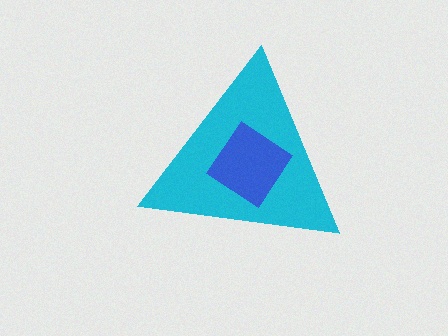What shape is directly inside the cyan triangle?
The blue diamond.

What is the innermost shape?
The blue diamond.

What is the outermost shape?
The cyan triangle.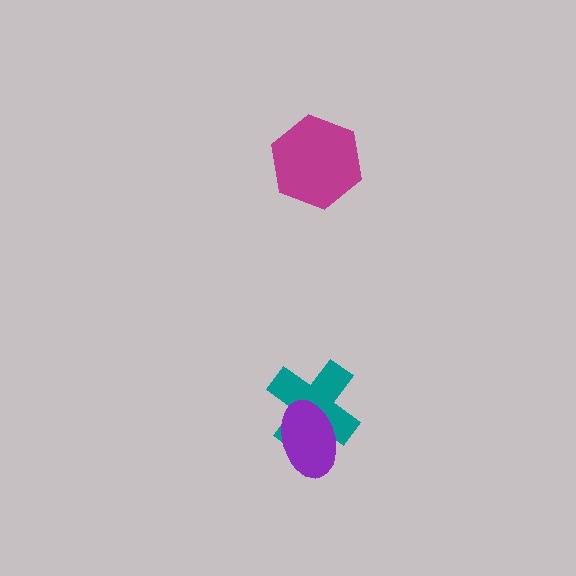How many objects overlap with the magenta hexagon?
0 objects overlap with the magenta hexagon.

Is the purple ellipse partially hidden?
No, no other shape covers it.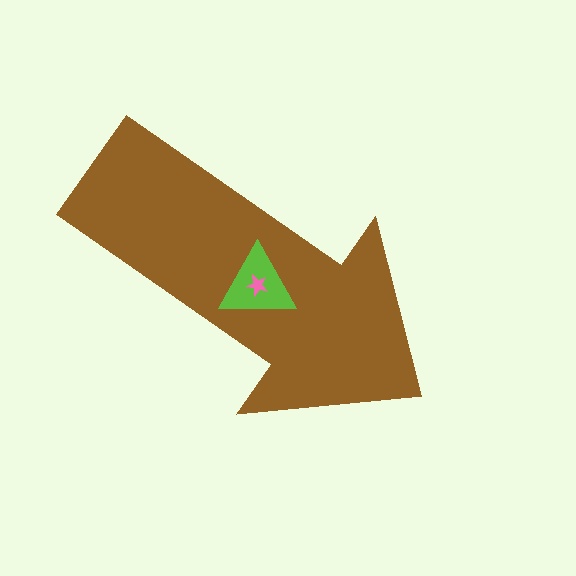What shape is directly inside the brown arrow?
The lime triangle.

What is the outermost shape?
The brown arrow.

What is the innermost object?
The pink star.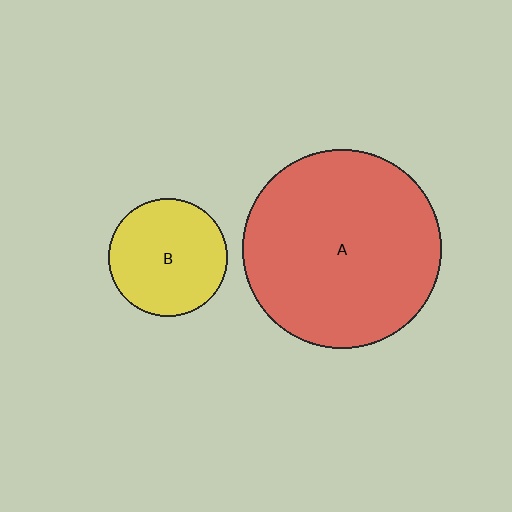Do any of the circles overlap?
No, none of the circles overlap.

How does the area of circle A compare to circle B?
Approximately 2.8 times.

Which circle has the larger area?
Circle A (red).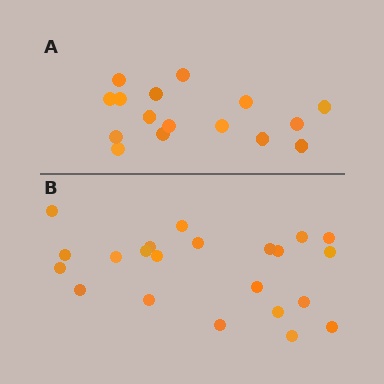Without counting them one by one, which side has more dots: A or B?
Region B (the bottom region) has more dots.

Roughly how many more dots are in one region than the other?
Region B has about 6 more dots than region A.